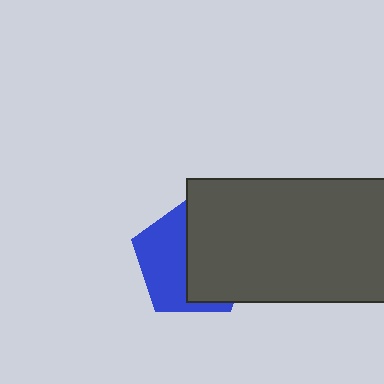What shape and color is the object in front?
The object in front is a dark gray rectangle.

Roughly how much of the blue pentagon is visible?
About half of it is visible (roughly 45%).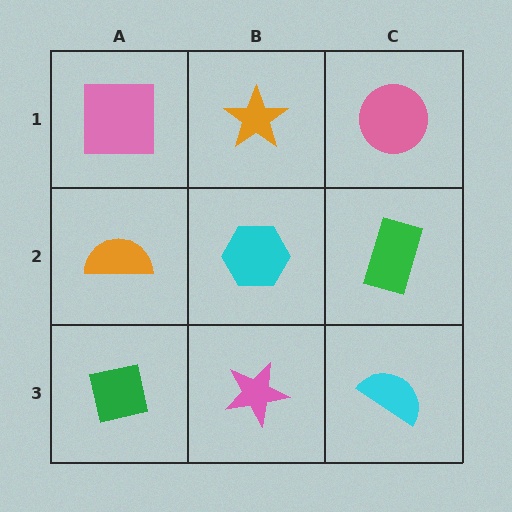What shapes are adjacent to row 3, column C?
A green rectangle (row 2, column C), a pink star (row 3, column B).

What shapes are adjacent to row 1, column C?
A green rectangle (row 2, column C), an orange star (row 1, column B).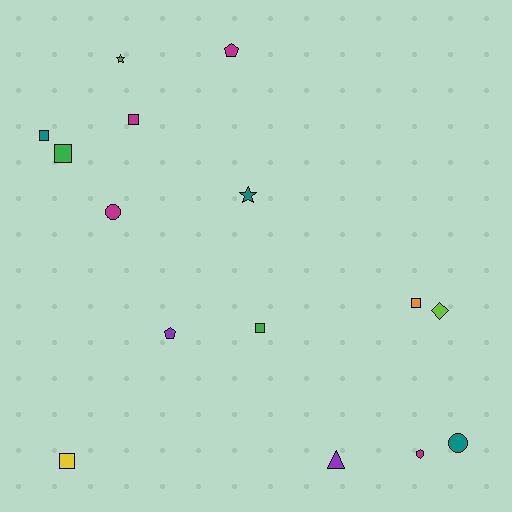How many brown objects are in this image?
There are no brown objects.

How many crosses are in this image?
There are no crosses.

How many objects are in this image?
There are 15 objects.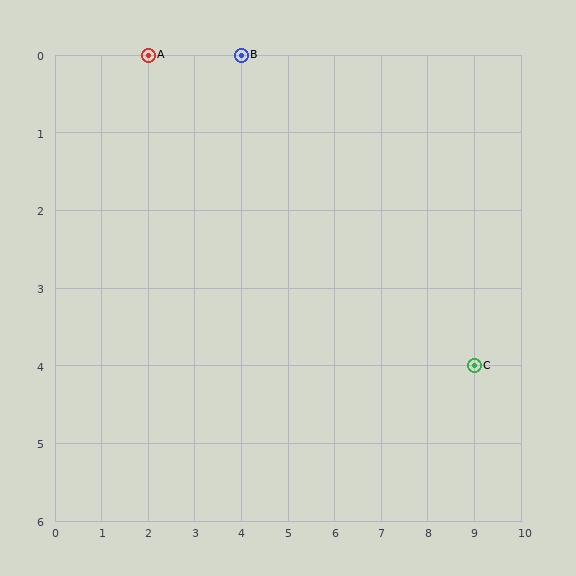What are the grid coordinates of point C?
Point C is at grid coordinates (9, 4).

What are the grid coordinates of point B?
Point B is at grid coordinates (4, 0).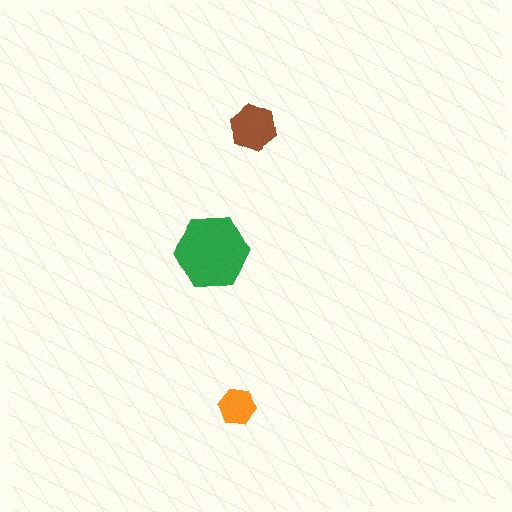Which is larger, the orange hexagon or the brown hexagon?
The brown one.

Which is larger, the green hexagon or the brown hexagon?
The green one.